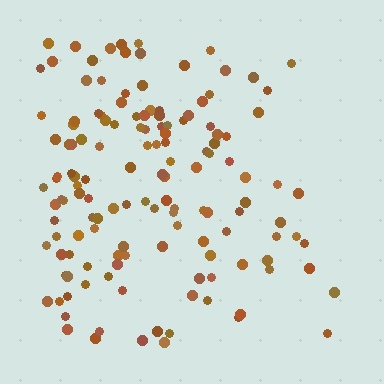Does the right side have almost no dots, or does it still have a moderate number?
Still a moderate number, just noticeably fewer than the left.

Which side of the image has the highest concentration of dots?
The left.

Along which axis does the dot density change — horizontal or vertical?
Horizontal.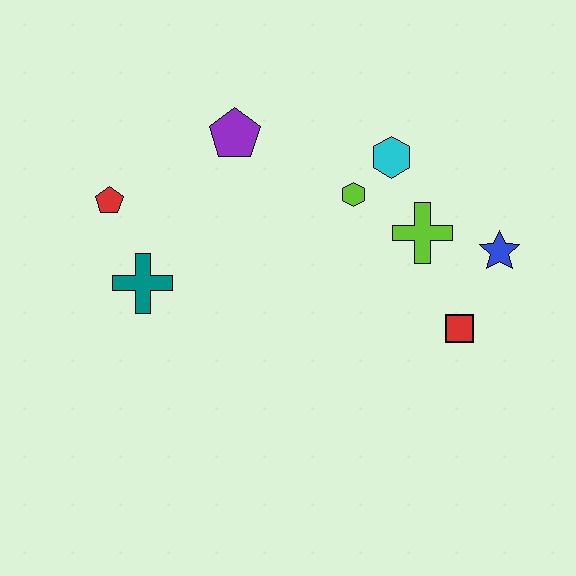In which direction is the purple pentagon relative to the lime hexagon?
The purple pentagon is to the left of the lime hexagon.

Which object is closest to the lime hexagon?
The cyan hexagon is closest to the lime hexagon.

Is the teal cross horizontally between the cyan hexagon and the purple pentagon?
No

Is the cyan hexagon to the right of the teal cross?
Yes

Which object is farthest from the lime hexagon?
The red pentagon is farthest from the lime hexagon.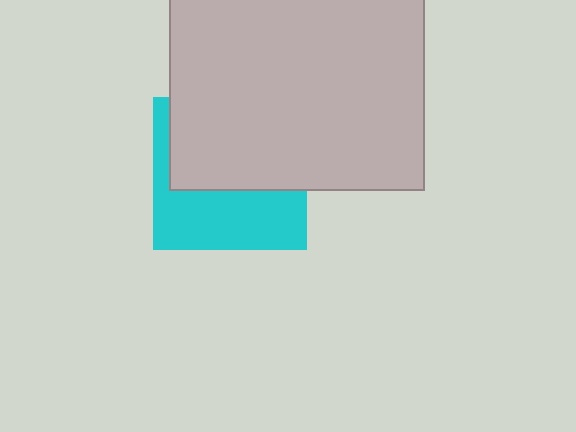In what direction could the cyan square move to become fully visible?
The cyan square could move down. That would shift it out from behind the light gray square entirely.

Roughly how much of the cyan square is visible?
A small part of it is visible (roughly 45%).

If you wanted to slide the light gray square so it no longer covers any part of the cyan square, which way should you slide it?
Slide it up — that is the most direct way to separate the two shapes.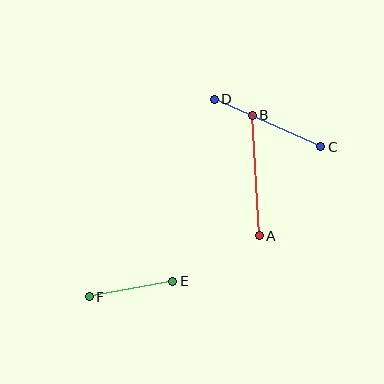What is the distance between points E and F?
The distance is approximately 85 pixels.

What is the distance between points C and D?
The distance is approximately 117 pixels.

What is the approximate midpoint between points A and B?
The midpoint is at approximately (256, 175) pixels.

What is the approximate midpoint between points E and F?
The midpoint is at approximately (131, 289) pixels.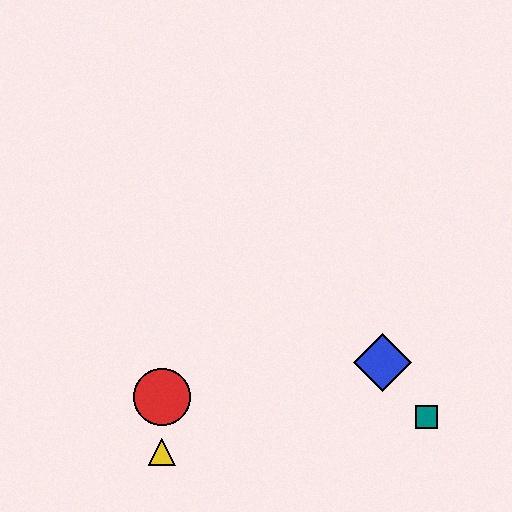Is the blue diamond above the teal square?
Yes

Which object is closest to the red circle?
The yellow triangle is closest to the red circle.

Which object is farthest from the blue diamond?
The yellow triangle is farthest from the blue diamond.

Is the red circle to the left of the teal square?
Yes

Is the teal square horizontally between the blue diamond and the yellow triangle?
No